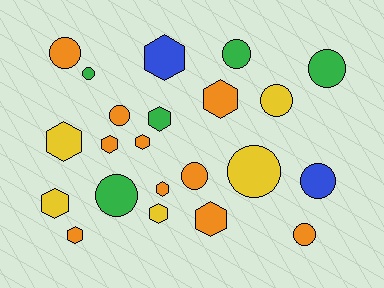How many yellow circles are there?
There are 2 yellow circles.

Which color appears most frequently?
Orange, with 10 objects.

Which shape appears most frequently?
Hexagon, with 11 objects.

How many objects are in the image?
There are 22 objects.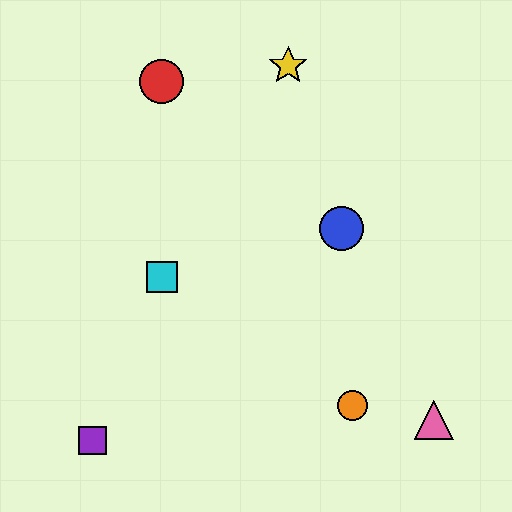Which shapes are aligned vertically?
The red circle, the green square, the cyan square are aligned vertically.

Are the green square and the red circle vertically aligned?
Yes, both are at x≈162.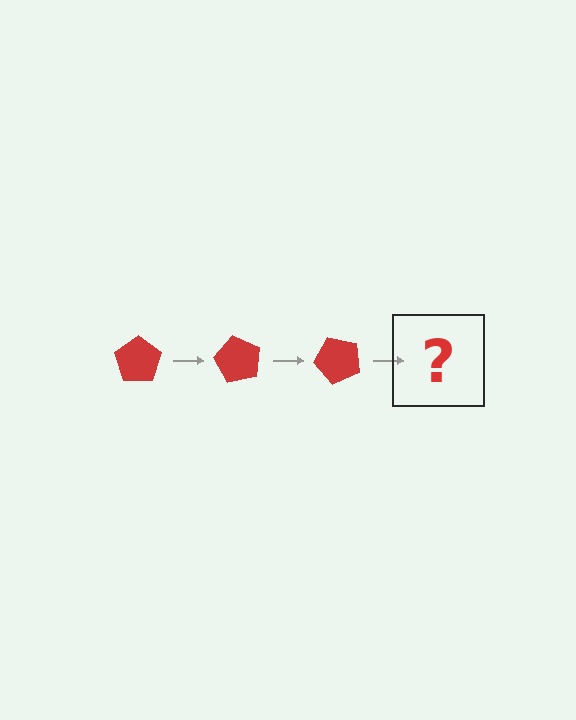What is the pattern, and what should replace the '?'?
The pattern is that the pentagon rotates 60 degrees each step. The '?' should be a red pentagon rotated 180 degrees.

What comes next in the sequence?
The next element should be a red pentagon rotated 180 degrees.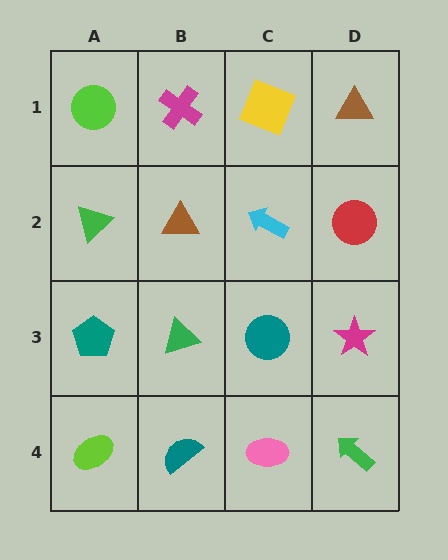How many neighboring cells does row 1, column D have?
2.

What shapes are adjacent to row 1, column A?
A green triangle (row 2, column A), a magenta cross (row 1, column B).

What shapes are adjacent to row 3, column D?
A red circle (row 2, column D), a green arrow (row 4, column D), a teal circle (row 3, column C).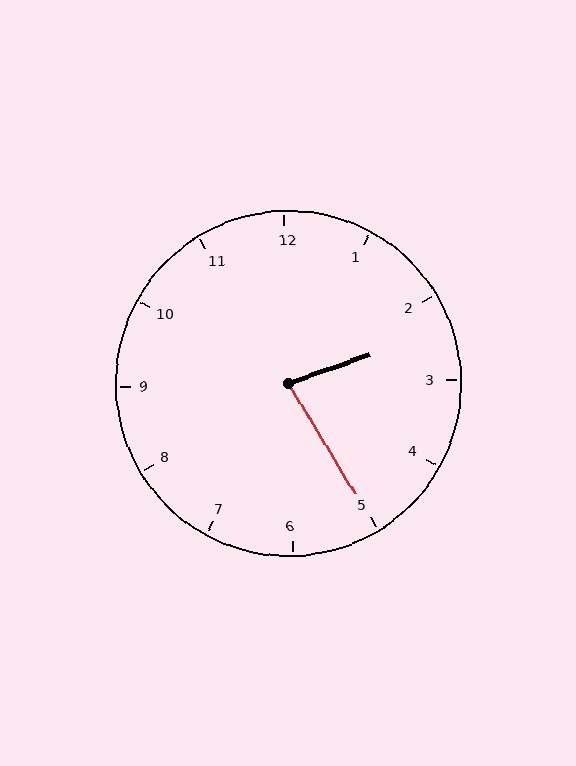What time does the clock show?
2:25.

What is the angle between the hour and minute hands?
Approximately 78 degrees.